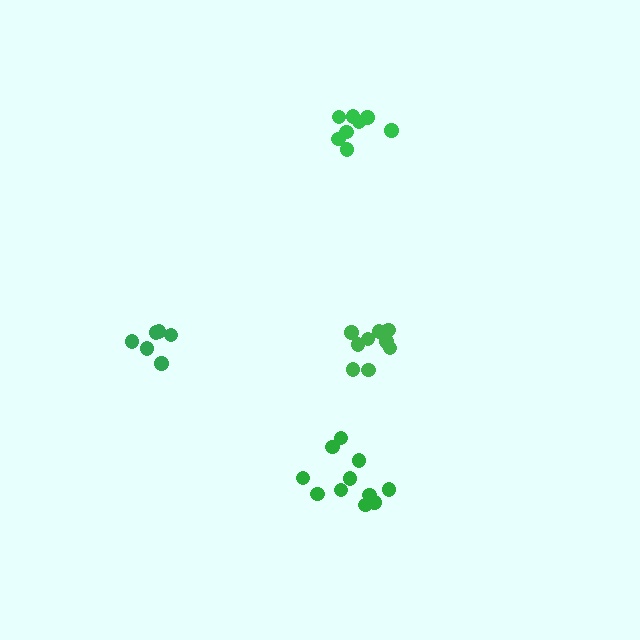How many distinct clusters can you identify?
There are 4 distinct clusters.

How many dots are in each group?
Group 1: 11 dots, Group 2: 9 dots, Group 3: 8 dots, Group 4: 6 dots (34 total).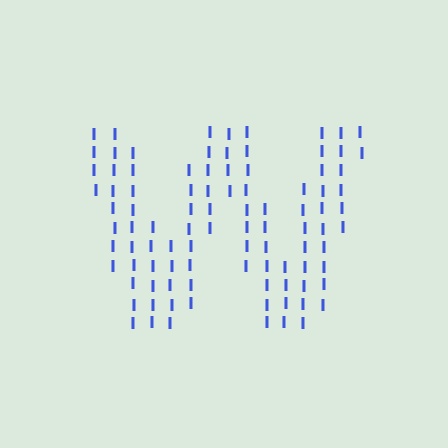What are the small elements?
The small elements are letter I's.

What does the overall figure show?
The overall figure shows the letter W.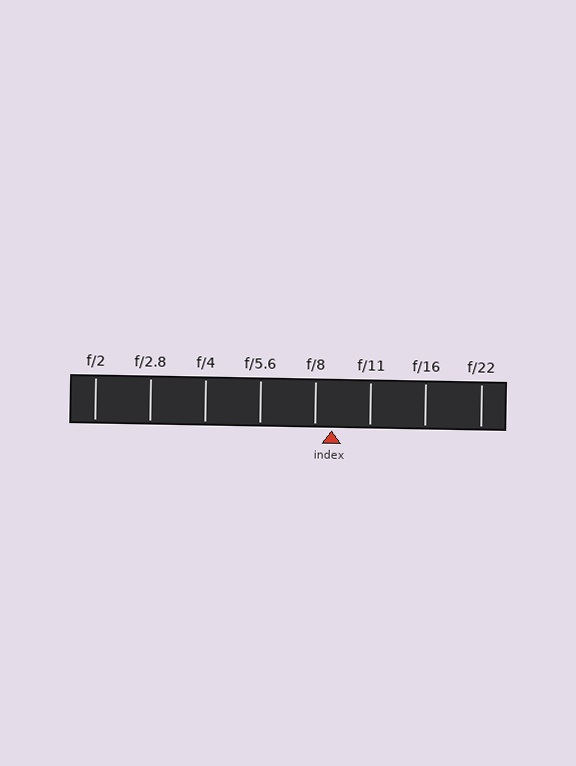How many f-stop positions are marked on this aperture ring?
There are 8 f-stop positions marked.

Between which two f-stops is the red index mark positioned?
The index mark is between f/8 and f/11.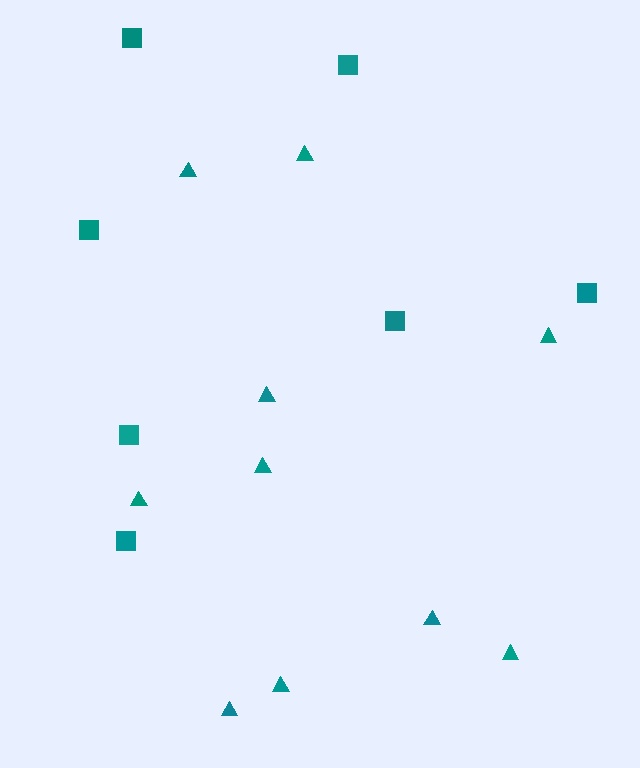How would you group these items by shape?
There are 2 groups: one group of squares (7) and one group of triangles (10).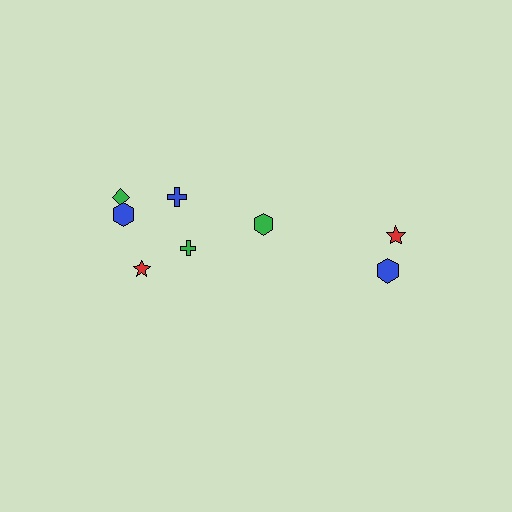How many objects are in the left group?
There are 5 objects.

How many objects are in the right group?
There are 3 objects.